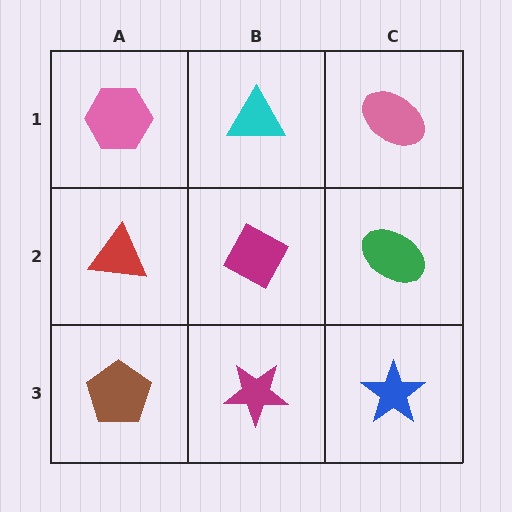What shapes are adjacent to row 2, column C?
A pink ellipse (row 1, column C), a blue star (row 3, column C), a magenta diamond (row 2, column B).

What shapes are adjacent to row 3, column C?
A green ellipse (row 2, column C), a magenta star (row 3, column B).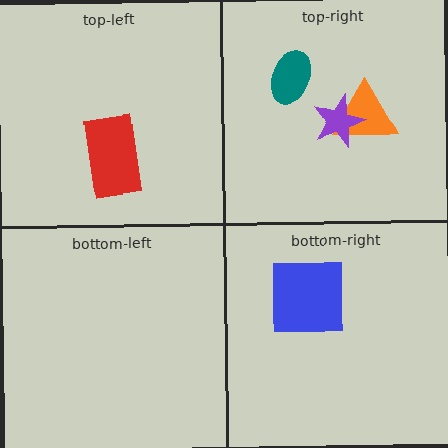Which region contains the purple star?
The top-right region.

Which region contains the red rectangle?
The top-left region.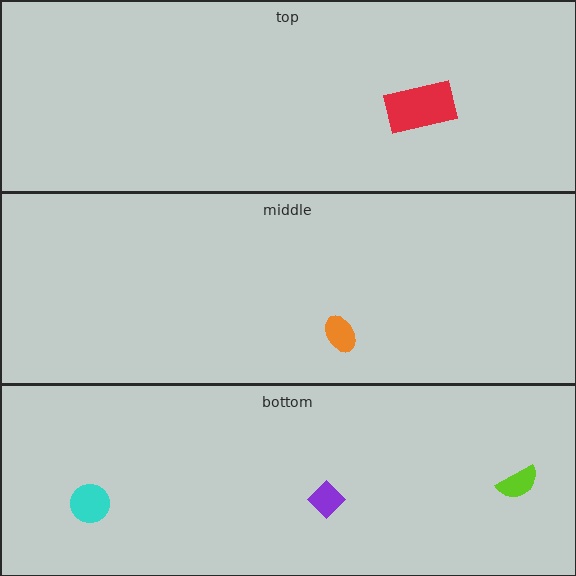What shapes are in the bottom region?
The lime semicircle, the cyan circle, the purple diamond.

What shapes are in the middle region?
The orange ellipse.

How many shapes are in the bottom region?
3.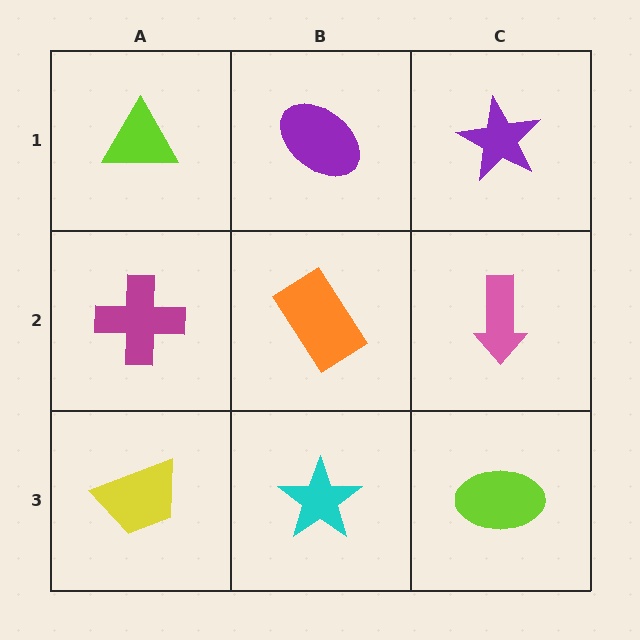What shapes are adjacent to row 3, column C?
A pink arrow (row 2, column C), a cyan star (row 3, column B).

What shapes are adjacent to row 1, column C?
A pink arrow (row 2, column C), a purple ellipse (row 1, column B).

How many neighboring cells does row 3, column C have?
2.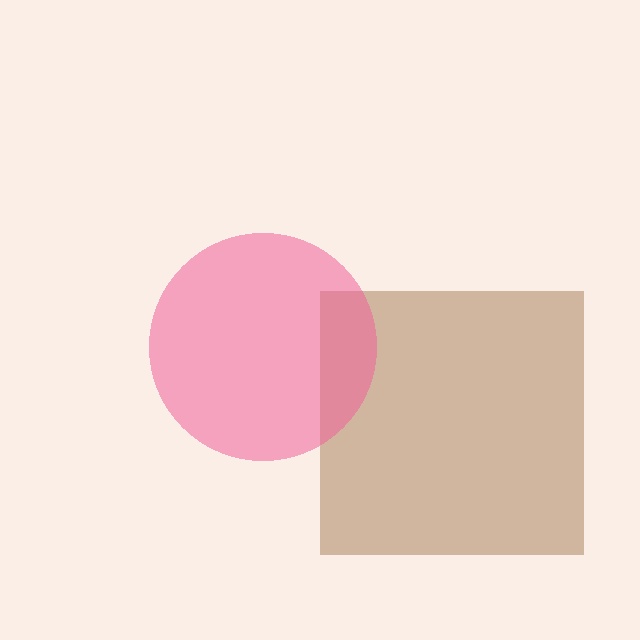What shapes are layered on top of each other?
The layered shapes are: a brown square, a pink circle.